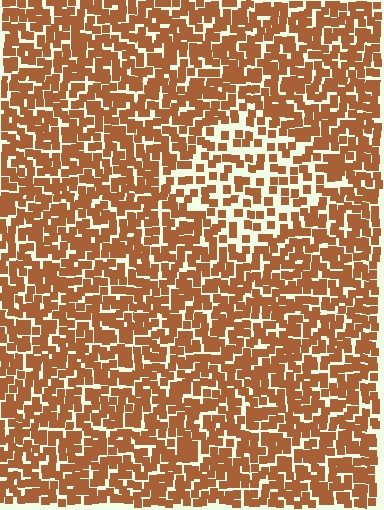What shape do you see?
I see a diamond.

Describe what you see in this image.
The image contains small brown elements arranged at two different densities. A diamond-shaped region is visible where the elements are less densely packed than the surrounding area.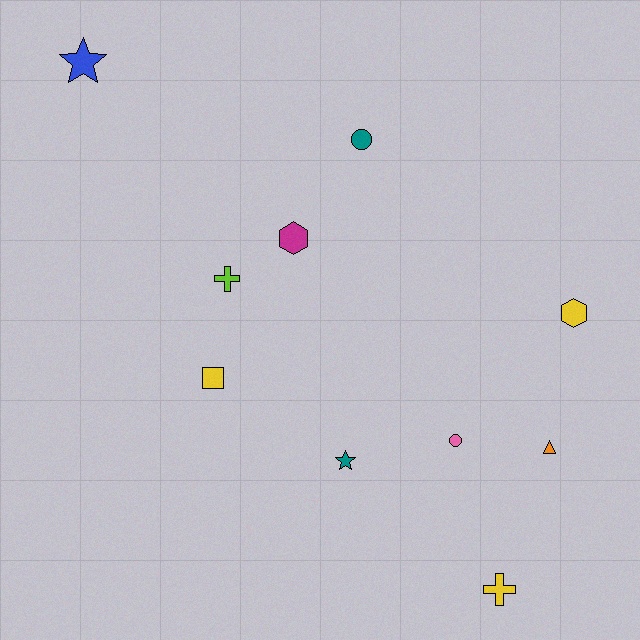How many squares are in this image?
There is 1 square.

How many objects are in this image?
There are 10 objects.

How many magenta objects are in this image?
There is 1 magenta object.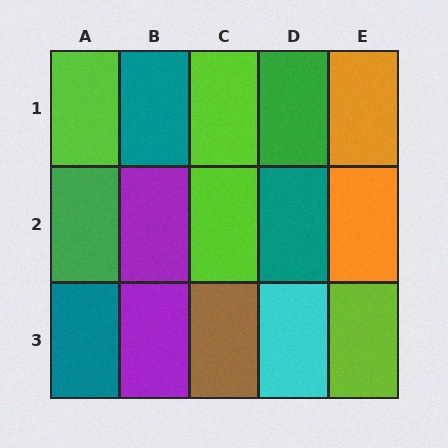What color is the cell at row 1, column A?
Lime.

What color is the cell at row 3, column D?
Cyan.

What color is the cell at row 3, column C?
Brown.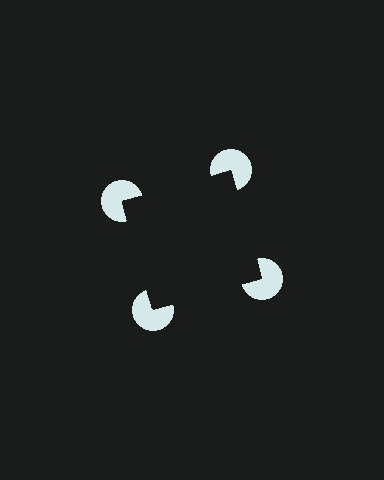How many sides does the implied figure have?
4 sides.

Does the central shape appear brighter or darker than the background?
It typically appears slightly darker than the background, even though no actual brightness change is drawn.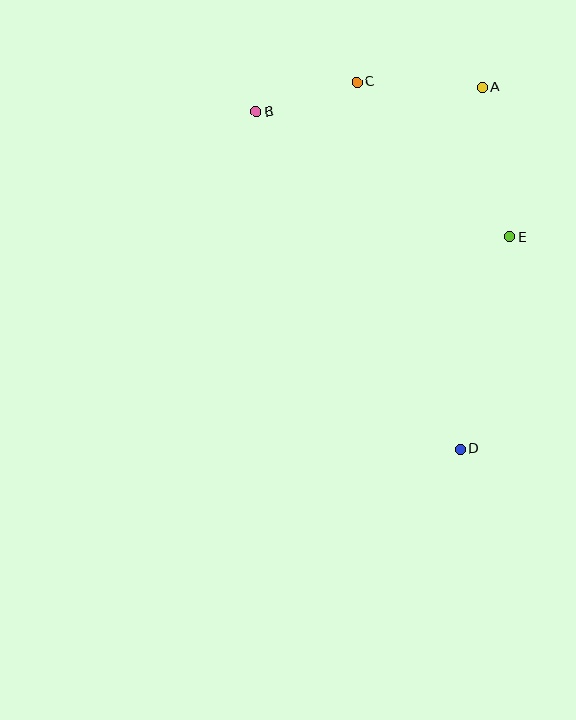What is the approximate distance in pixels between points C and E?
The distance between C and E is approximately 218 pixels.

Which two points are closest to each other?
Points B and C are closest to each other.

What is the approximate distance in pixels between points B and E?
The distance between B and E is approximately 283 pixels.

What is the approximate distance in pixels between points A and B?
The distance between A and B is approximately 227 pixels.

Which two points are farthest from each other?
Points B and D are farthest from each other.